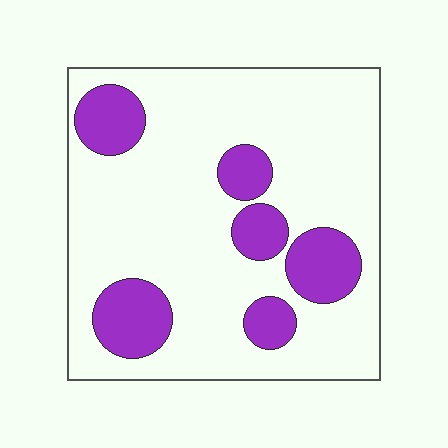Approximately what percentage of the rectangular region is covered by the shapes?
Approximately 20%.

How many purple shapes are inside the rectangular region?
6.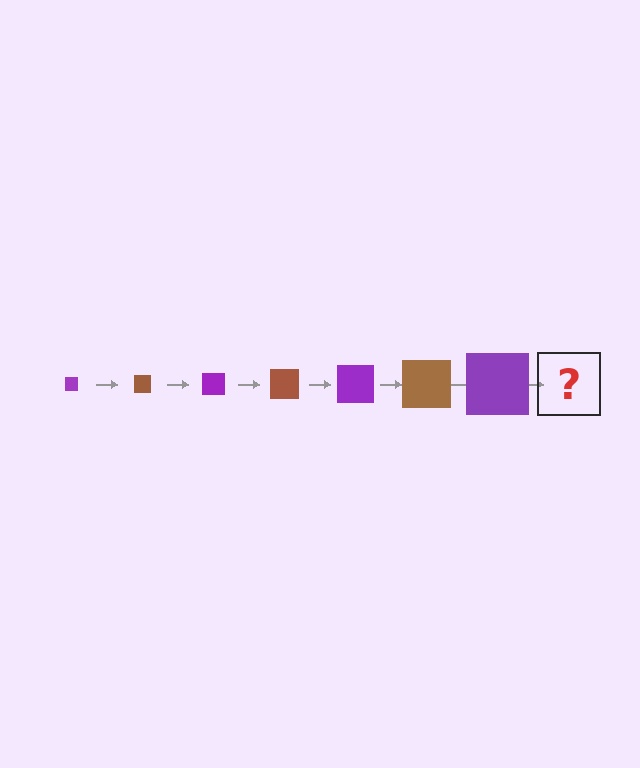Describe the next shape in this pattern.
It should be a brown square, larger than the previous one.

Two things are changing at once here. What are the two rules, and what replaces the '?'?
The two rules are that the square grows larger each step and the color cycles through purple and brown. The '?' should be a brown square, larger than the previous one.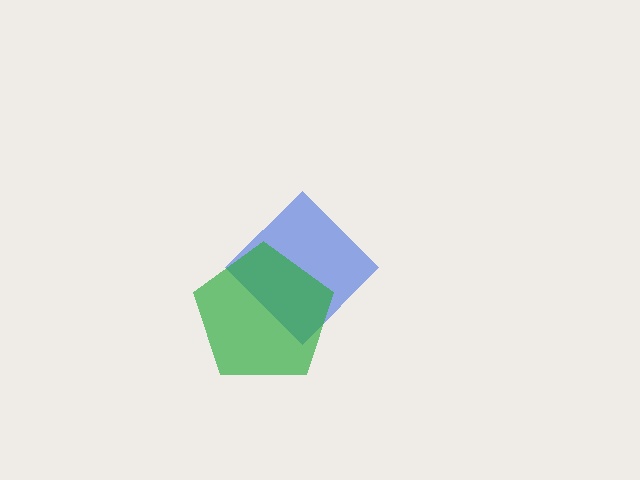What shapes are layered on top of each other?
The layered shapes are: a blue diamond, a green pentagon.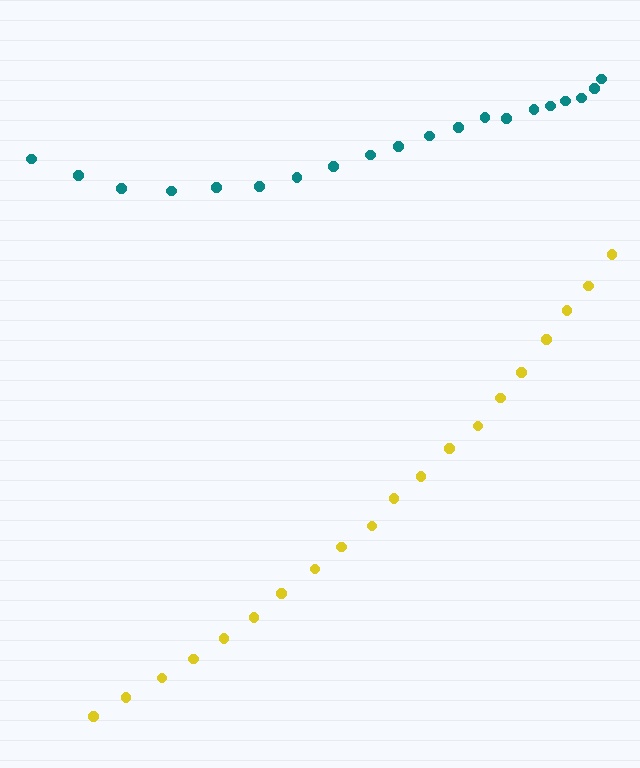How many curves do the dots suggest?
There are 2 distinct paths.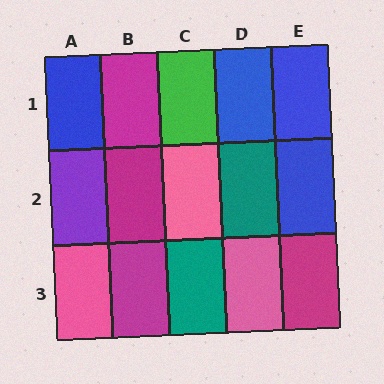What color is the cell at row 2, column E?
Blue.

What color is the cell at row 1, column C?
Green.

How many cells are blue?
4 cells are blue.